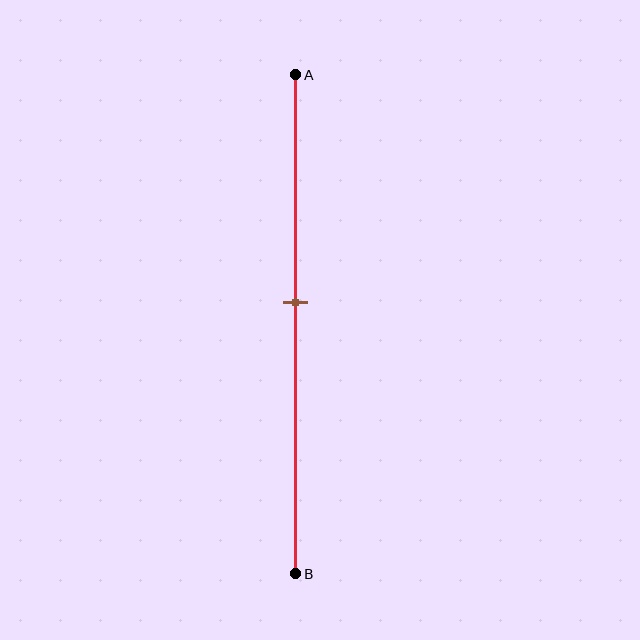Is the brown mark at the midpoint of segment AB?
No, the mark is at about 45% from A, not at the 50% midpoint.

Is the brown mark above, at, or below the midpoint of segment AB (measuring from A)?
The brown mark is above the midpoint of segment AB.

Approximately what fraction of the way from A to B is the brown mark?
The brown mark is approximately 45% of the way from A to B.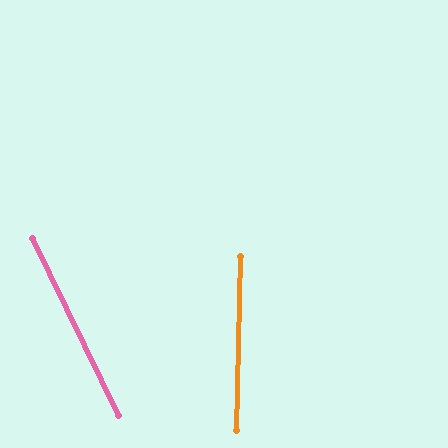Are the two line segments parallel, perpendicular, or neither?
Neither parallel nor perpendicular — they differ by about 27°.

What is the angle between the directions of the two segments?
Approximately 27 degrees.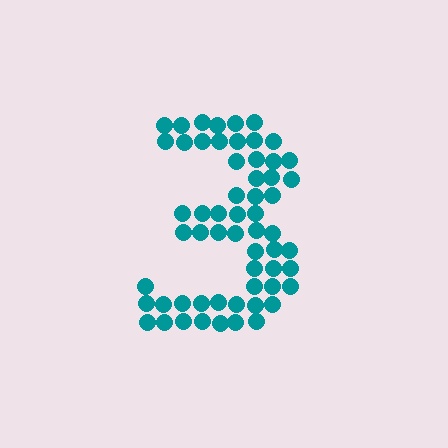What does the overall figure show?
The overall figure shows the digit 3.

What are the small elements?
The small elements are circles.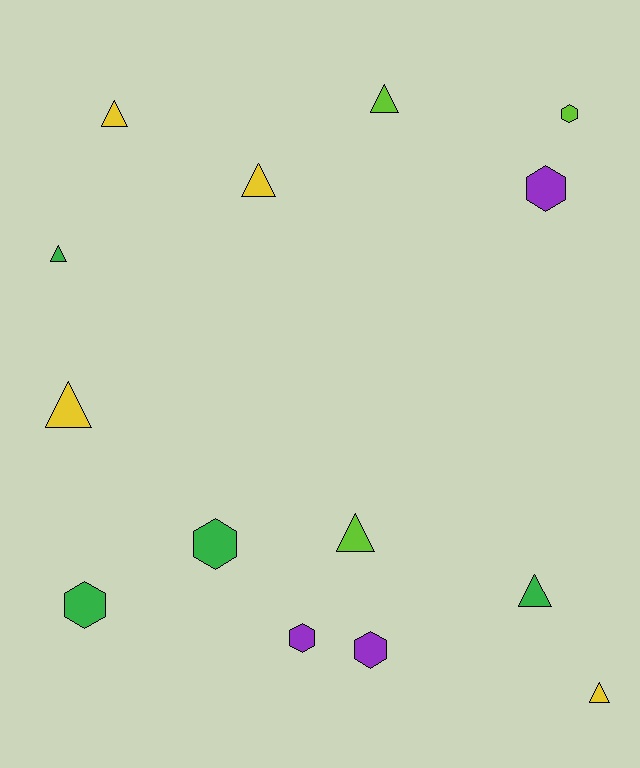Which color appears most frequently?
Yellow, with 4 objects.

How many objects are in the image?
There are 14 objects.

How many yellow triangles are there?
There are 4 yellow triangles.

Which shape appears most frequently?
Triangle, with 8 objects.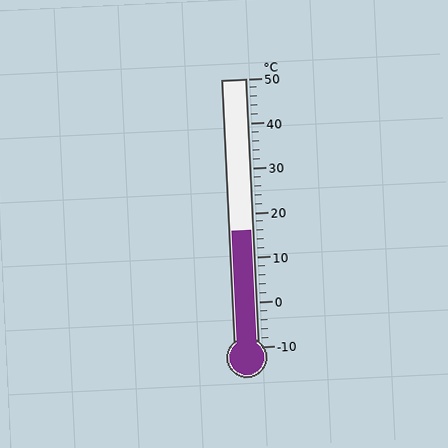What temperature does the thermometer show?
The thermometer shows approximately 16°C.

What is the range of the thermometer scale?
The thermometer scale ranges from -10°C to 50°C.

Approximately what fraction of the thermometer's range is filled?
The thermometer is filled to approximately 45% of its range.